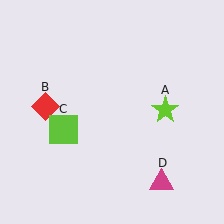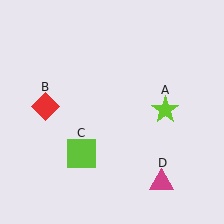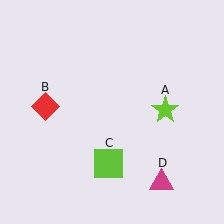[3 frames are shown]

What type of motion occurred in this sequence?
The lime square (object C) rotated counterclockwise around the center of the scene.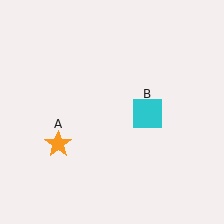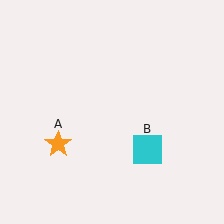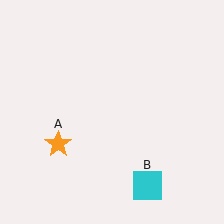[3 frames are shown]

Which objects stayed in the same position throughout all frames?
Orange star (object A) remained stationary.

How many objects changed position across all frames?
1 object changed position: cyan square (object B).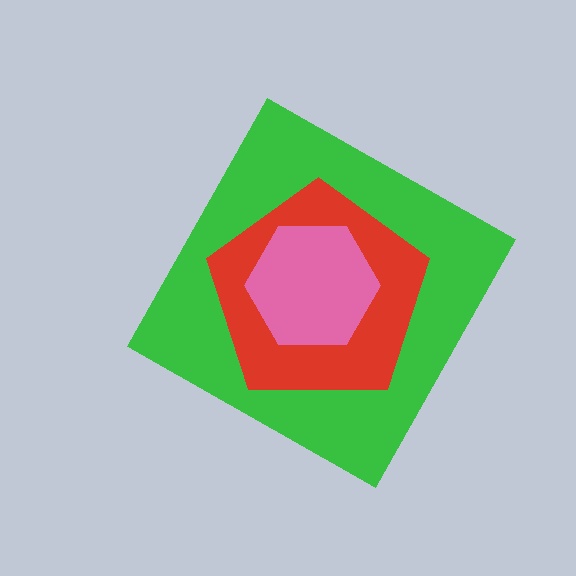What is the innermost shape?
The pink hexagon.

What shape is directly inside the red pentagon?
The pink hexagon.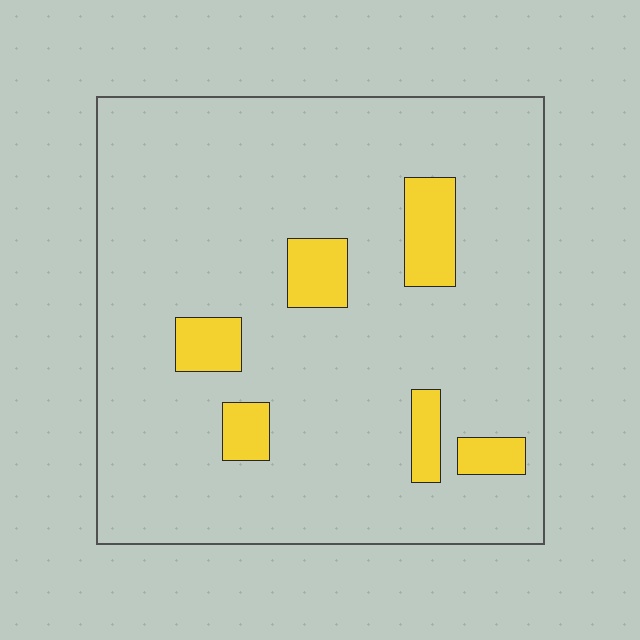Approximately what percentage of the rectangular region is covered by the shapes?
Approximately 10%.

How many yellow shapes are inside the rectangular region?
6.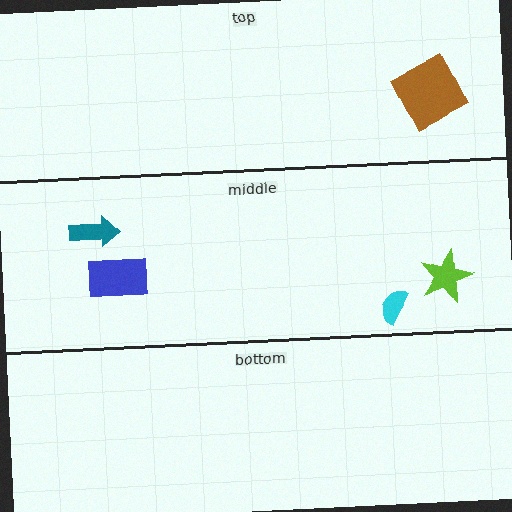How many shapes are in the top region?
1.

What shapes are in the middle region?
The blue rectangle, the teal arrow, the cyan semicircle, the lime star.